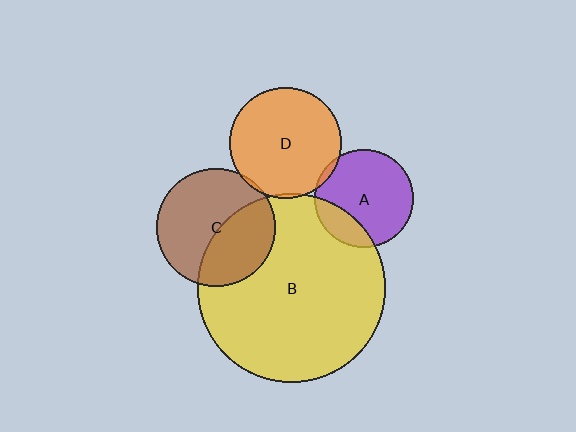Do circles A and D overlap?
Yes.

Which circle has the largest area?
Circle B (yellow).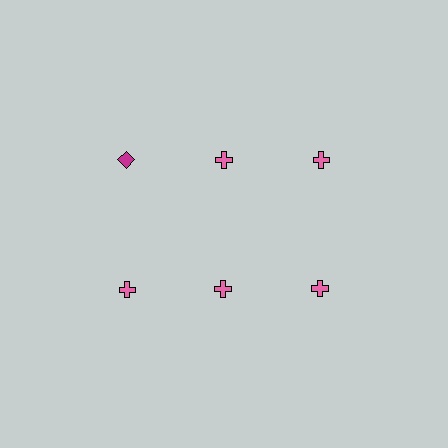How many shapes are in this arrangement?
There are 6 shapes arranged in a grid pattern.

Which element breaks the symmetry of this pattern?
The magenta diamond in the top row, leftmost column breaks the symmetry. All other shapes are pink crosses.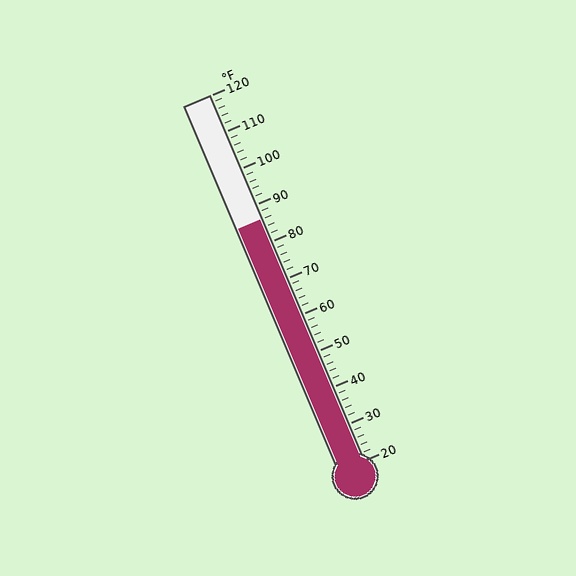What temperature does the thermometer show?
The thermometer shows approximately 86°F.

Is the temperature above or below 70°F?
The temperature is above 70°F.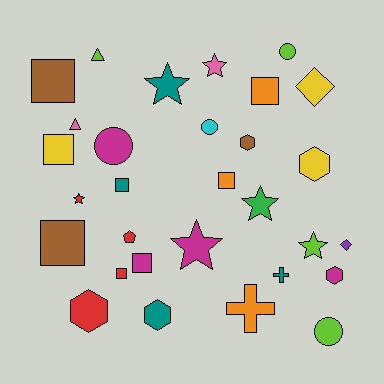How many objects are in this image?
There are 30 objects.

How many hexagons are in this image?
There are 5 hexagons.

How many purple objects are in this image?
There is 1 purple object.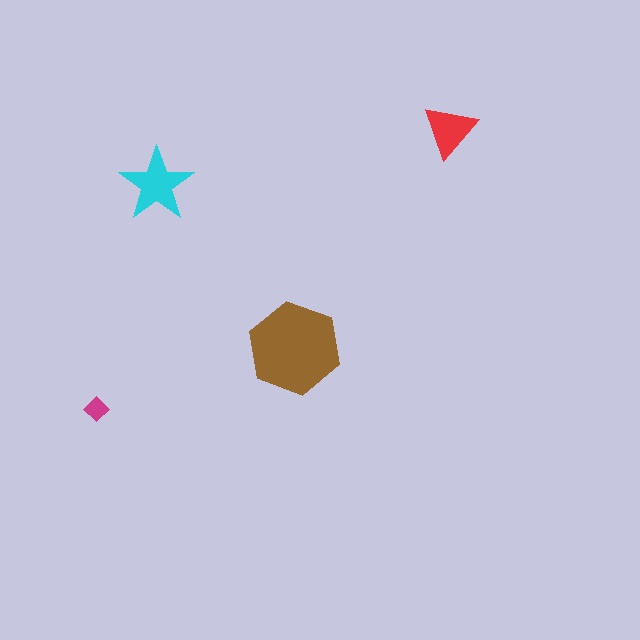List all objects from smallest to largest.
The magenta diamond, the red triangle, the cyan star, the brown hexagon.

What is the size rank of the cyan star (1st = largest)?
2nd.